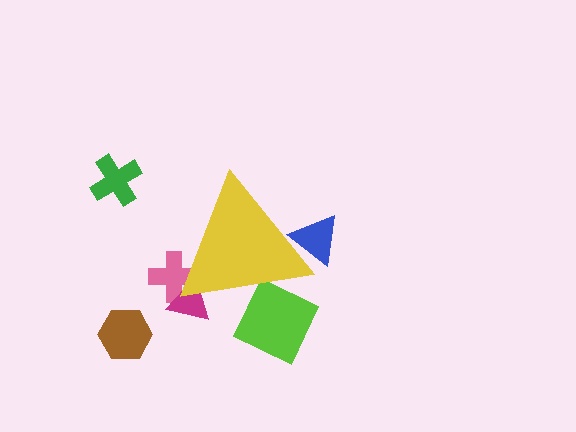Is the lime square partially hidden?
Yes, the lime square is partially hidden behind the yellow triangle.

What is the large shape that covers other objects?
A yellow triangle.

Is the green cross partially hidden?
No, the green cross is fully visible.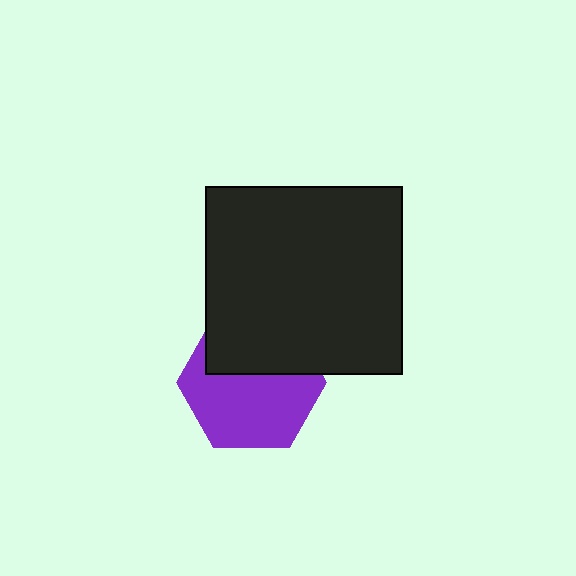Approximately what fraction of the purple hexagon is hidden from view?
Roughly 39% of the purple hexagon is hidden behind the black rectangle.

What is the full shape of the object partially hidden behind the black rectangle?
The partially hidden object is a purple hexagon.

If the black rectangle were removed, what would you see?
You would see the complete purple hexagon.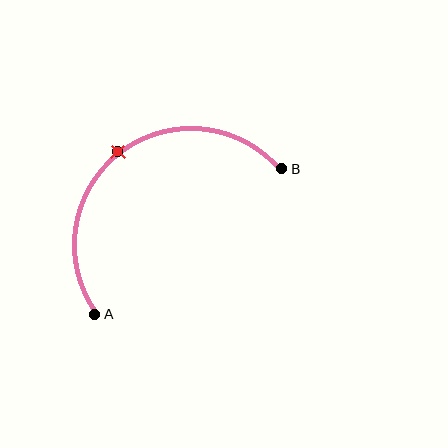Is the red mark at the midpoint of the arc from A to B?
Yes. The red mark lies on the arc at equal arc-length from both A and B — it is the arc midpoint.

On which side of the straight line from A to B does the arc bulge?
The arc bulges above and to the left of the straight line connecting A and B.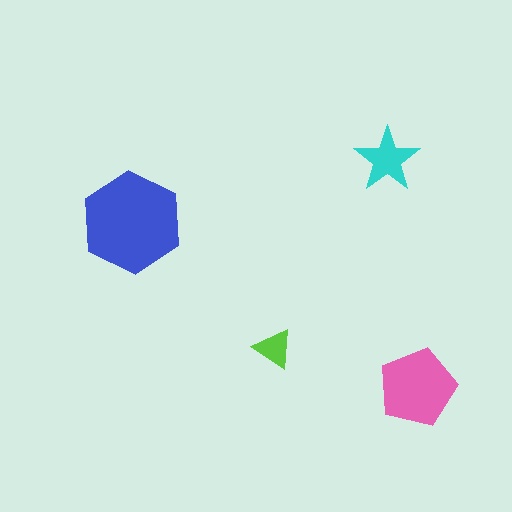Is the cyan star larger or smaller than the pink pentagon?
Smaller.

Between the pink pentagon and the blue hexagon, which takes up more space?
The blue hexagon.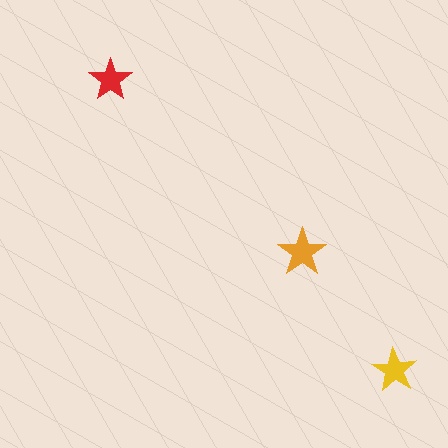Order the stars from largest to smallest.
the orange one, the yellow one, the red one.